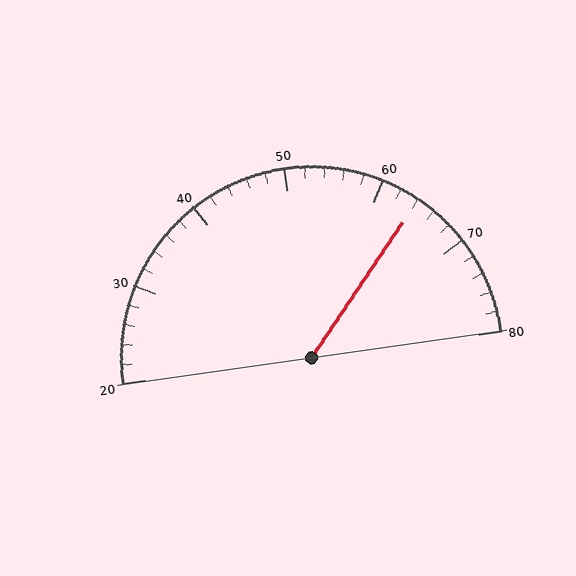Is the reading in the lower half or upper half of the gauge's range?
The reading is in the upper half of the range (20 to 80).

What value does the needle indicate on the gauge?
The needle indicates approximately 64.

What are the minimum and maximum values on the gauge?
The gauge ranges from 20 to 80.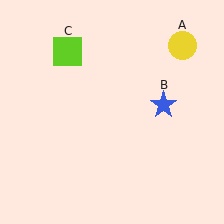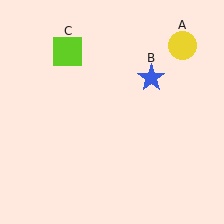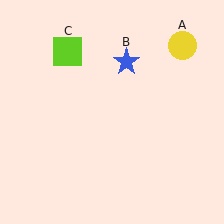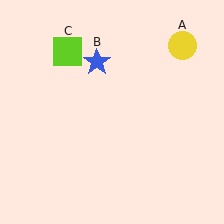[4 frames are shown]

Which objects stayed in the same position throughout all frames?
Yellow circle (object A) and lime square (object C) remained stationary.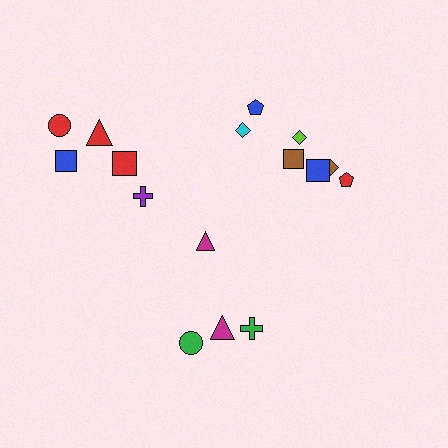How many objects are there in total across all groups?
There are 16 objects.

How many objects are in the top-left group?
There are 5 objects.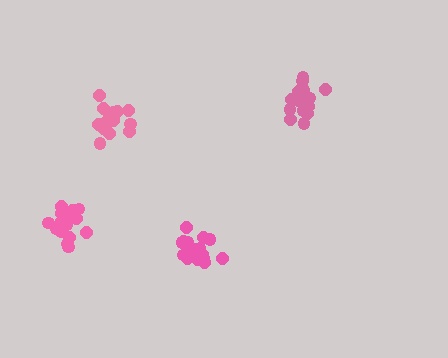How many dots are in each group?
Group 1: 16 dots, Group 2: 15 dots, Group 3: 16 dots, Group 4: 19 dots (66 total).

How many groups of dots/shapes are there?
There are 4 groups.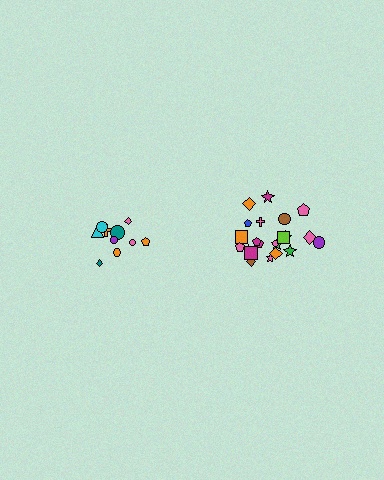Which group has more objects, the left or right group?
The right group.